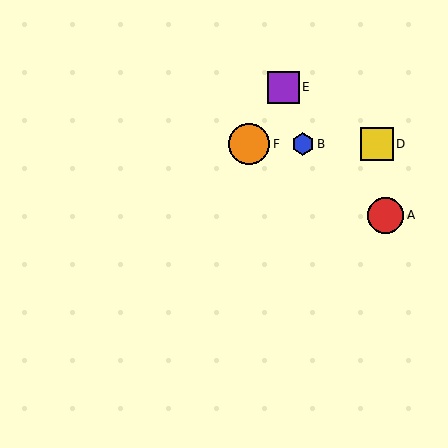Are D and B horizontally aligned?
Yes, both are at y≈144.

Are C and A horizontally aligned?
No, C is at y≈144 and A is at y≈215.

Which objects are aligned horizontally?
Objects B, C, D, F are aligned horizontally.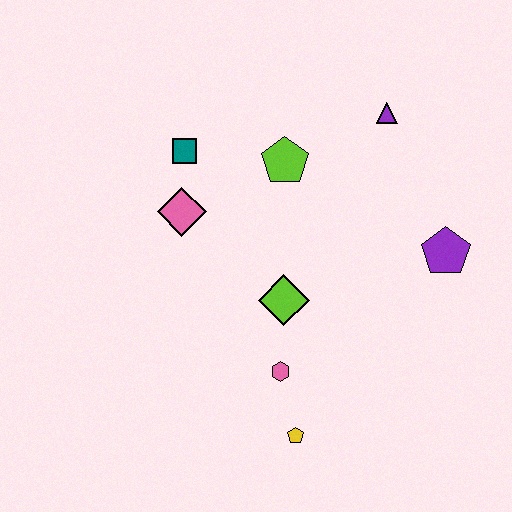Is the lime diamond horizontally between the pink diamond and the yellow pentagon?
Yes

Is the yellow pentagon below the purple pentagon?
Yes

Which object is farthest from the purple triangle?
The yellow pentagon is farthest from the purple triangle.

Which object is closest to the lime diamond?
The pink hexagon is closest to the lime diamond.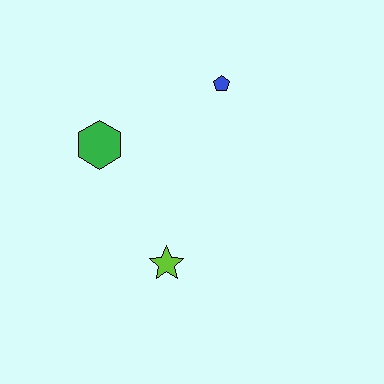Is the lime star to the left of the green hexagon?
No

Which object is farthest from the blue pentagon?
The lime star is farthest from the blue pentagon.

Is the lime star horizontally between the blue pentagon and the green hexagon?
Yes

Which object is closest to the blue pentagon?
The green hexagon is closest to the blue pentagon.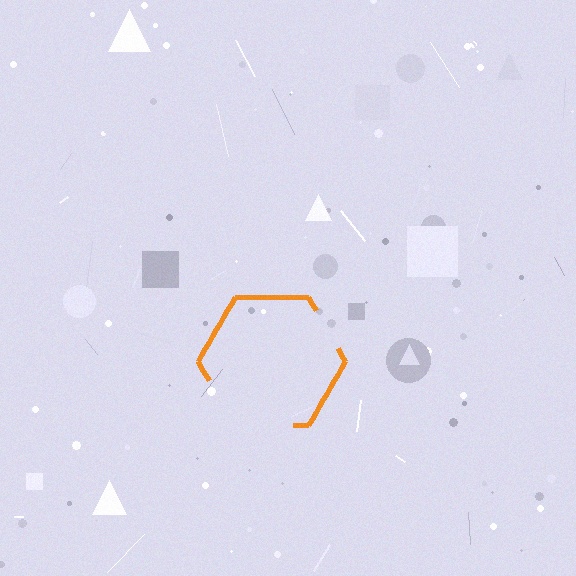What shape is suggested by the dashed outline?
The dashed outline suggests a hexagon.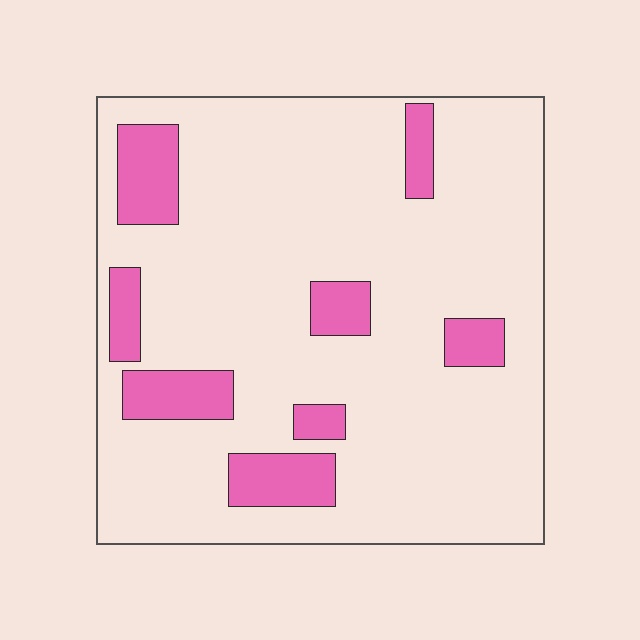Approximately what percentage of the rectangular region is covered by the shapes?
Approximately 15%.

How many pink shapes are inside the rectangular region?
8.